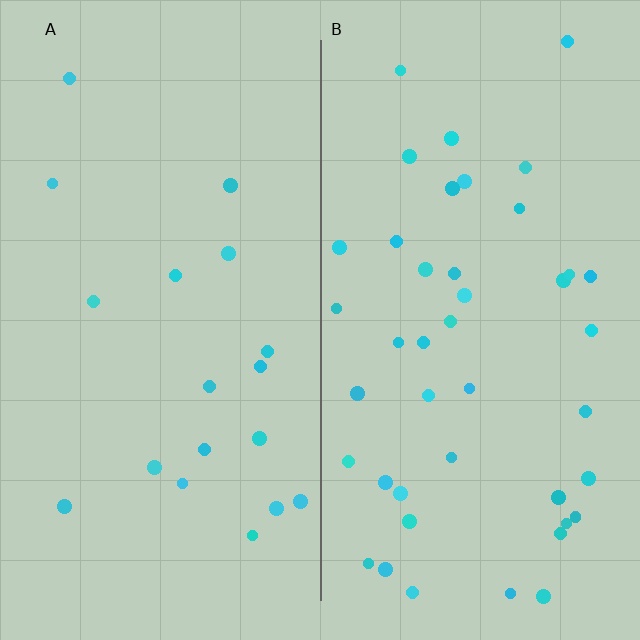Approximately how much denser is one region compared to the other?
Approximately 2.4× — region B over region A.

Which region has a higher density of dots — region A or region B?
B (the right).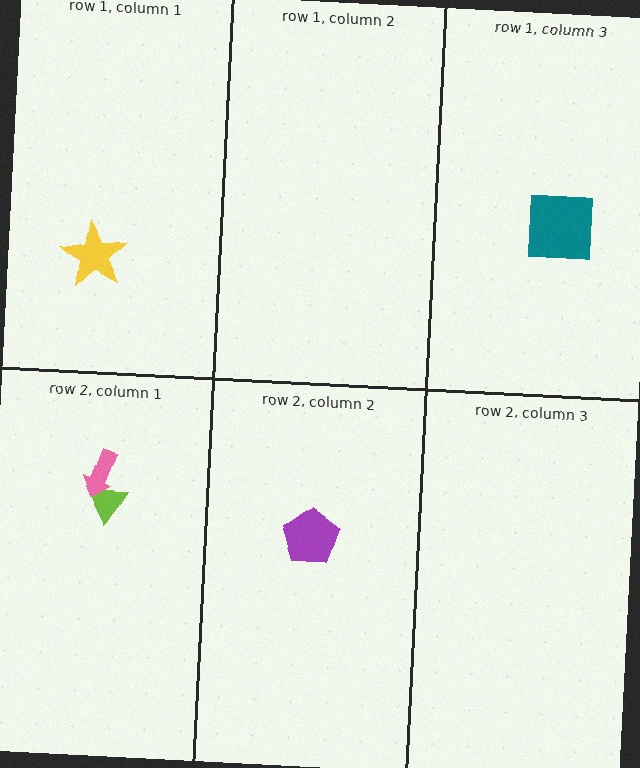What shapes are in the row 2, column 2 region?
The purple pentagon.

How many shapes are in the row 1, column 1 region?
1.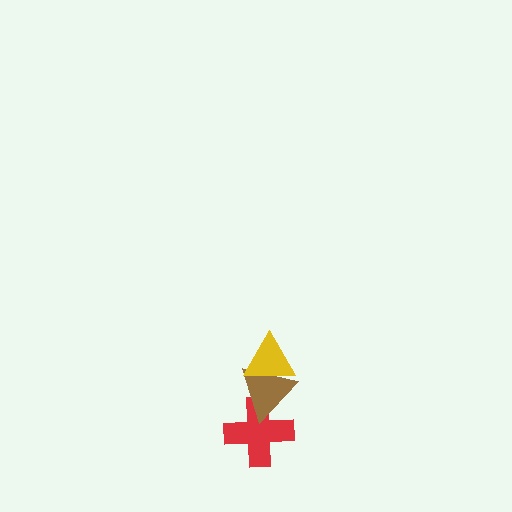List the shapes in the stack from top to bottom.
From top to bottom: the yellow triangle, the brown triangle, the red cross.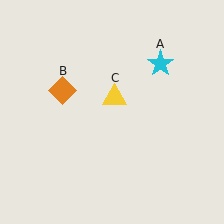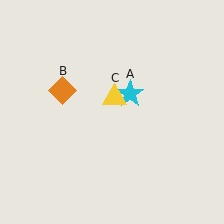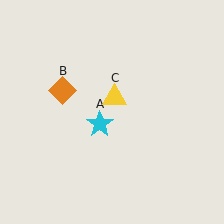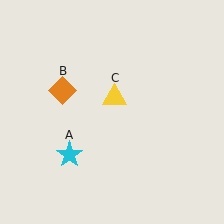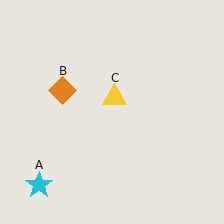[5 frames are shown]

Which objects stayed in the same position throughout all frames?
Orange diamond (object B) and yellow triangle (object C) remained stationary.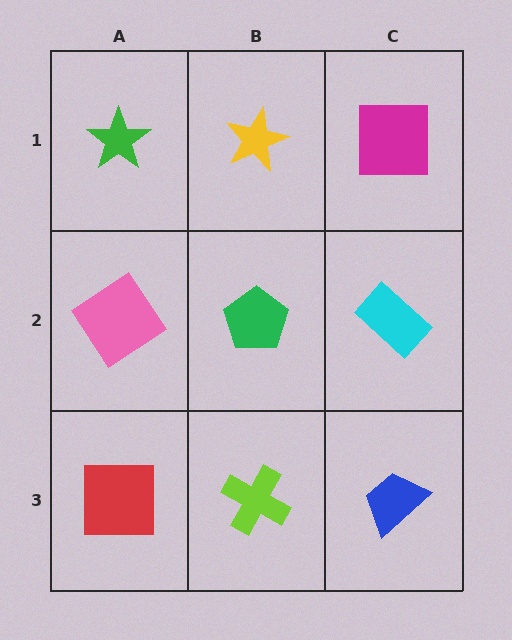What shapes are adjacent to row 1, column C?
A cyan rectangle (row 2, column C), a yellow star (row 1, column B).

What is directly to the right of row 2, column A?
A green pentagon.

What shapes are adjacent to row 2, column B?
A yellow star (row 1, column B), a lime cross (row 3, column B), a pink diamond (row 2, column A), a cyan rectangle (row 2, column C).